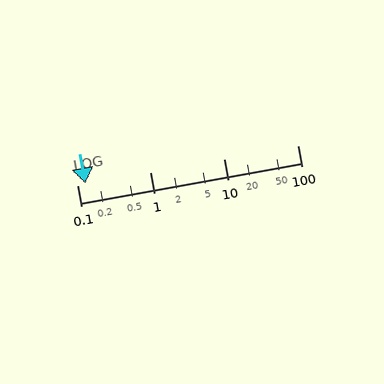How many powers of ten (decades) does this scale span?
The scale spans 3 decades, from 0.1 to 100.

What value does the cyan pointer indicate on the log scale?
The pointer indicates approximately 0.13.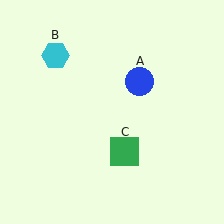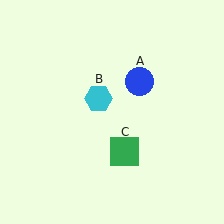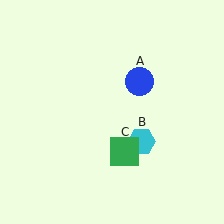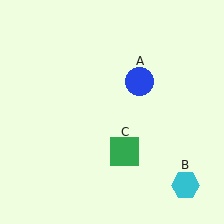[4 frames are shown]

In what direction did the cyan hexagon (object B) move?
The cyan hexagon (object B) moved down and to the right.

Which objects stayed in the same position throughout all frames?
Blue circle (object A) and green square (object C) remained stationary.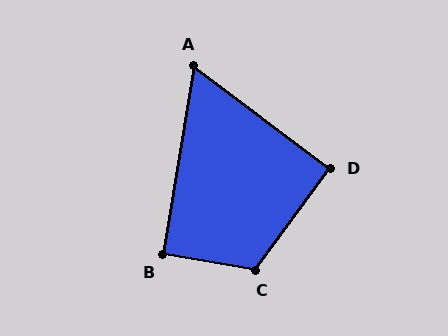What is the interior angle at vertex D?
Approximately 90 degrees (approximately right).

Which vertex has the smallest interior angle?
A, at approximately 63 degrees.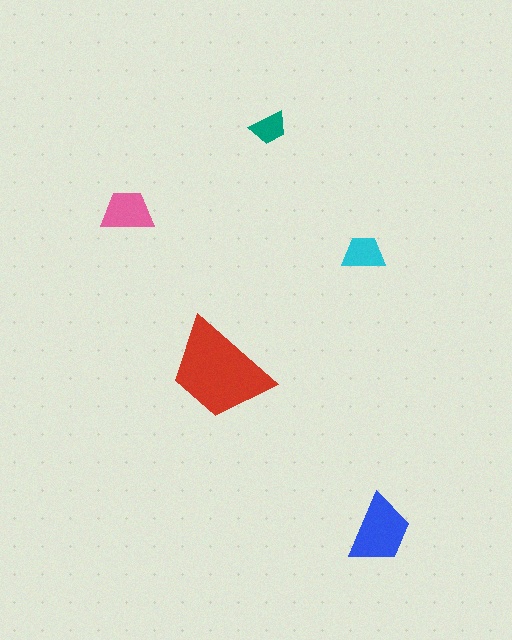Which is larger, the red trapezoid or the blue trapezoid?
The red one.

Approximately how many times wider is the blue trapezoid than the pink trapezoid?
About 1.5 times wider.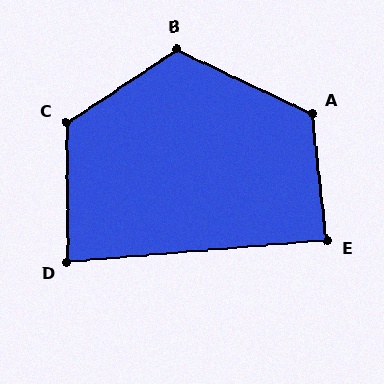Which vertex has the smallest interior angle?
D, at approximately 86 degrees.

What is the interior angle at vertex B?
Approximately 121 degrees (obtuse).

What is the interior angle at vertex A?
Approximately 122 degrees (obtuse).